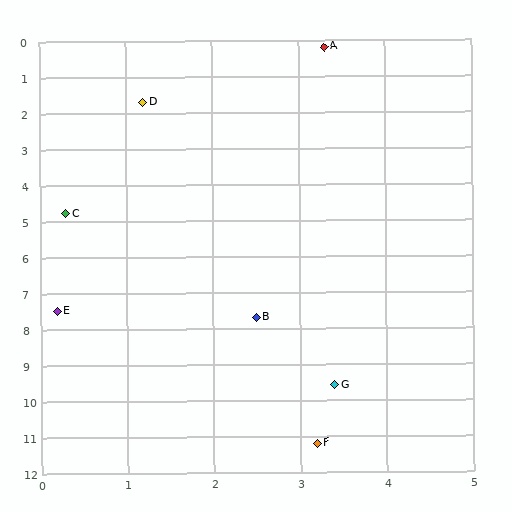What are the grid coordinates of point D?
Point D is at approximately (1.2, 1.7).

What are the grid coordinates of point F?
Point F is at approximately (3.2, 11.2).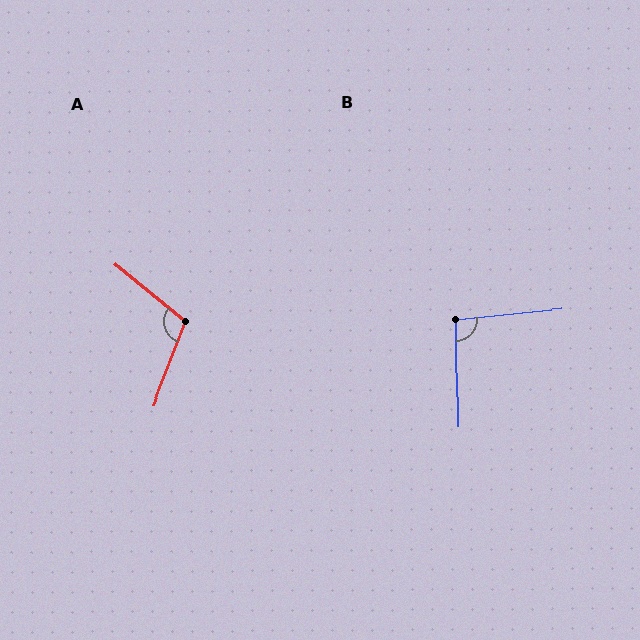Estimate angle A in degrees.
Approximately 108 degrees.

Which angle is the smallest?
B, at approximately 94 degrees.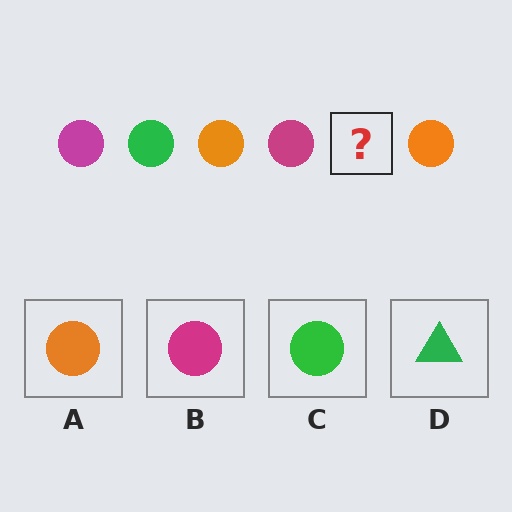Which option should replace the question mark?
Option C.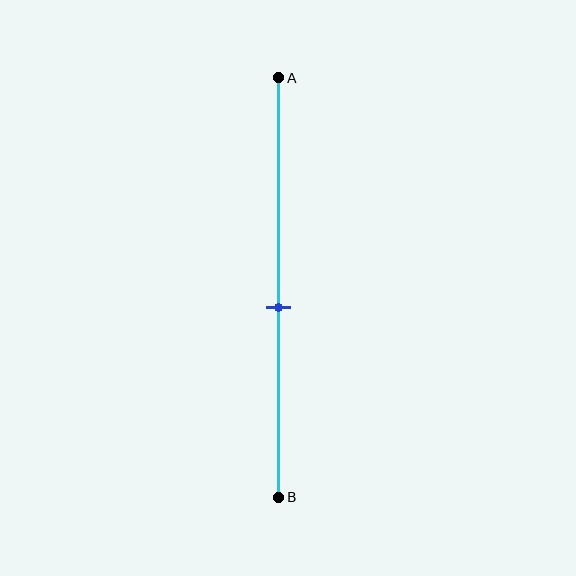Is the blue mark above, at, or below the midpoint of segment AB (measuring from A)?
The blue mark is below the midpoint of segment AB.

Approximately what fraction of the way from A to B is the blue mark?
The blue mark is approximately 55% of the way from A to B.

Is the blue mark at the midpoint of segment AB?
No, the mark is at about 55% from A, not at the 50% midpoint.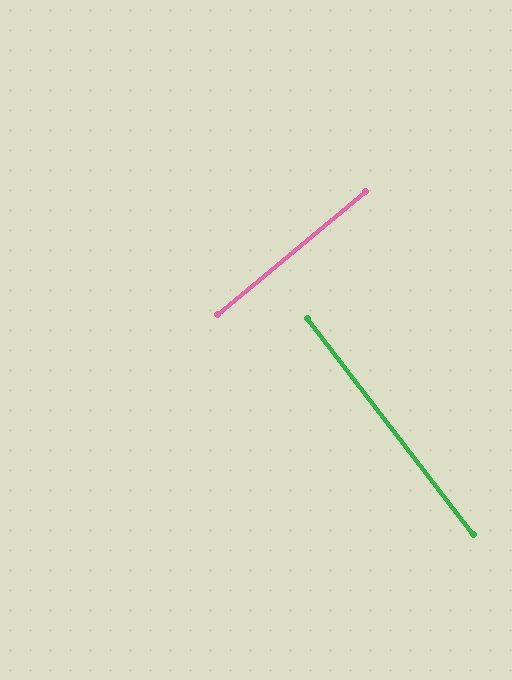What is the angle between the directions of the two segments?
Approximately 88 degrees.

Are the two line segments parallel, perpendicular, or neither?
Perpendicular — they meet at approximately 88°.